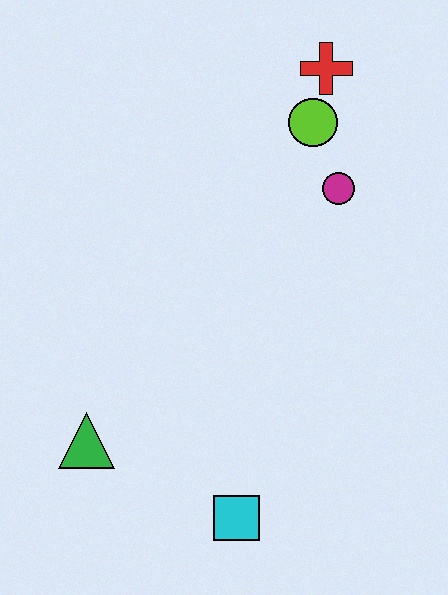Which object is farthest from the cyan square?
The red cross is farthest from the cyan square.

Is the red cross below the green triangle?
No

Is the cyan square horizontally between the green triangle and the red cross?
Yes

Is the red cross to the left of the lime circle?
No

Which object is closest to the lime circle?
The red cross is closest to the lime circle.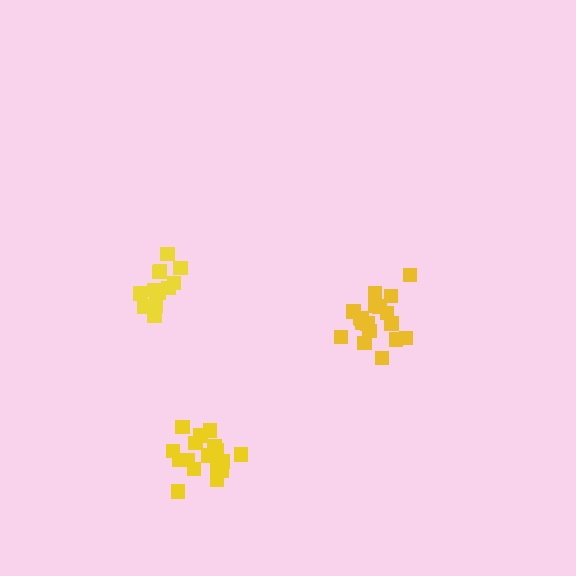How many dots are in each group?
Group 1: 17 dots, Group 2: 13 dots, Group 3: 18 dots (48 total).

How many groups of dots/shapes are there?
There are 3 groups.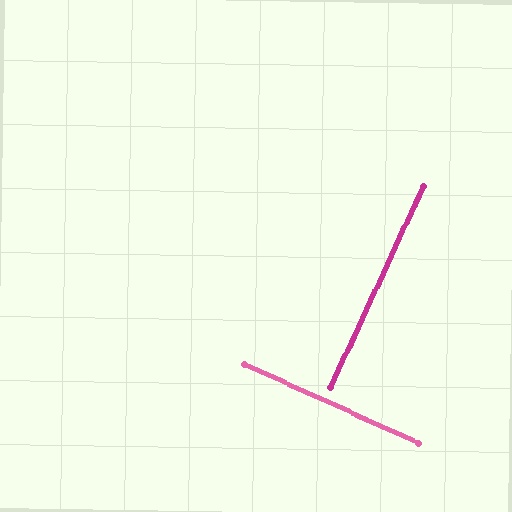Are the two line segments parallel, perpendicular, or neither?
Perpendicular — they meet at approximately 90°.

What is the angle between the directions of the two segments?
Approximately 90 degrees.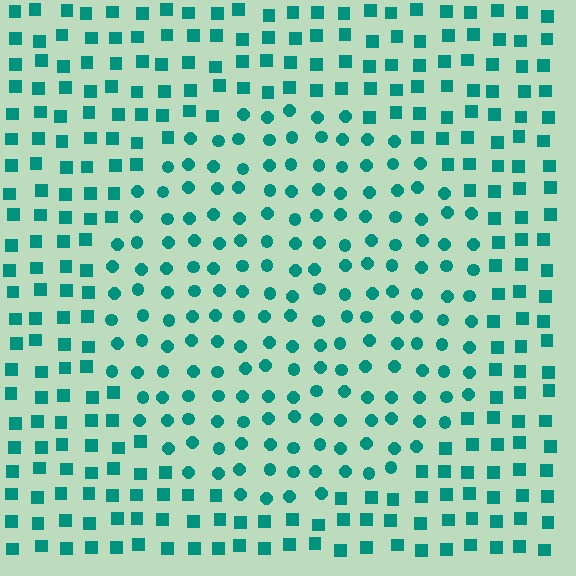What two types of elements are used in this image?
The image uses circles inside the circle region and squares outside it.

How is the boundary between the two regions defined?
The boundary is defined by a change in element shape: circles inside vs. squares outside. All elements share the same color and spacing.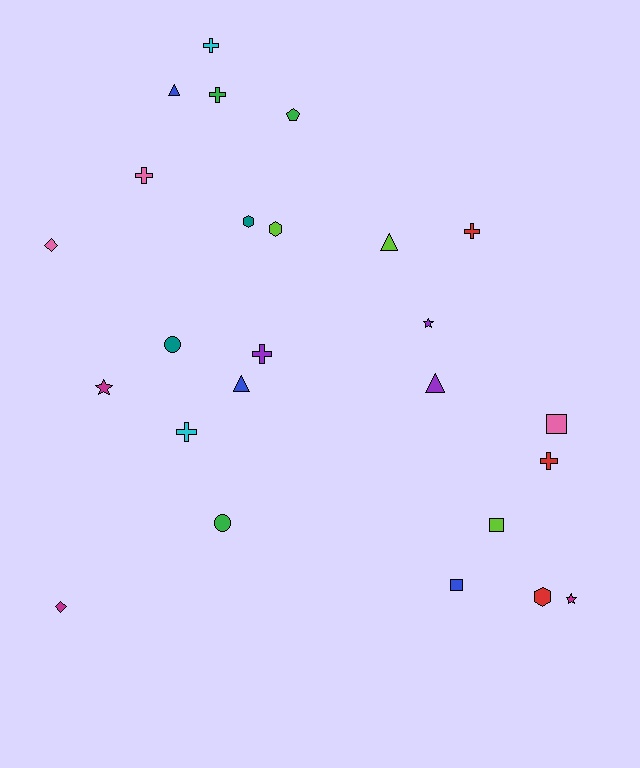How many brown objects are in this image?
There are no brown objects.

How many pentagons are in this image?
There is 1 pentagon.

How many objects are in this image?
There are 25 objects.